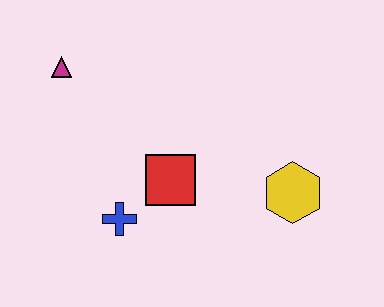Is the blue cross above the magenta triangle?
No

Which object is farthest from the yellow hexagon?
The magenta triangle is farthest from the yellow hexagon.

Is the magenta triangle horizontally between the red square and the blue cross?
No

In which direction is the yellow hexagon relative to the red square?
The yellow hexagon is to the right of the red square.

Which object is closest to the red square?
The blue cross is closest to the red square.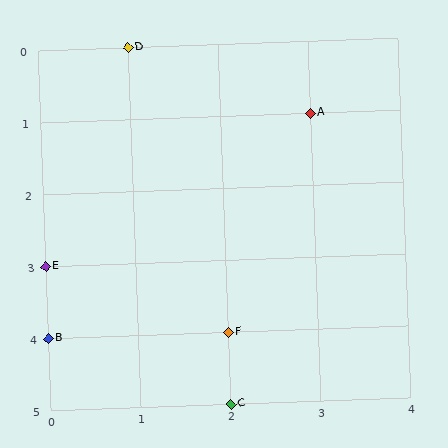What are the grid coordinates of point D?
Point D is at grid coordinates (1, 0).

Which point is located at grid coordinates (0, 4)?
Point B is at (0, 4).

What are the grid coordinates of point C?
Point C is at grid coordinates (2, 5).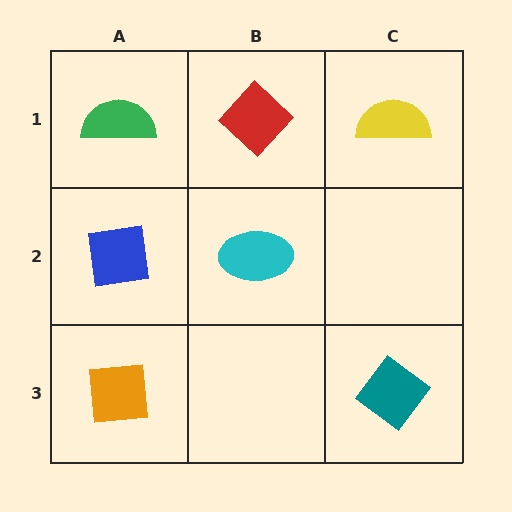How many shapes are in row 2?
2 shapes.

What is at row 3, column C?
A teal diamond.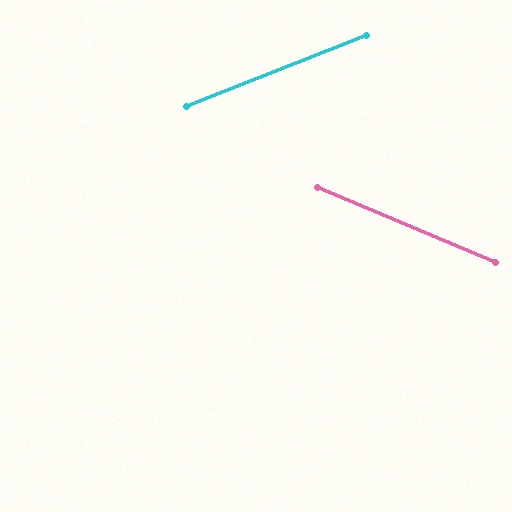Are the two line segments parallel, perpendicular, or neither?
Neither parallel nor perpendicular — they differ by about 44°.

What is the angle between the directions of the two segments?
Approximately 44 degrees.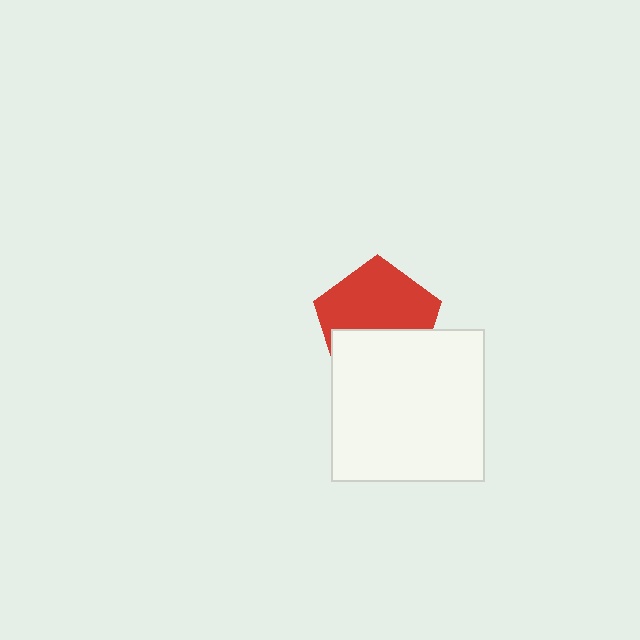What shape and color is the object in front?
The object in front is a white square.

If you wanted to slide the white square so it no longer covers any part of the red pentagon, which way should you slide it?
Slide it down — that is the most direct way to separate the two shapes.